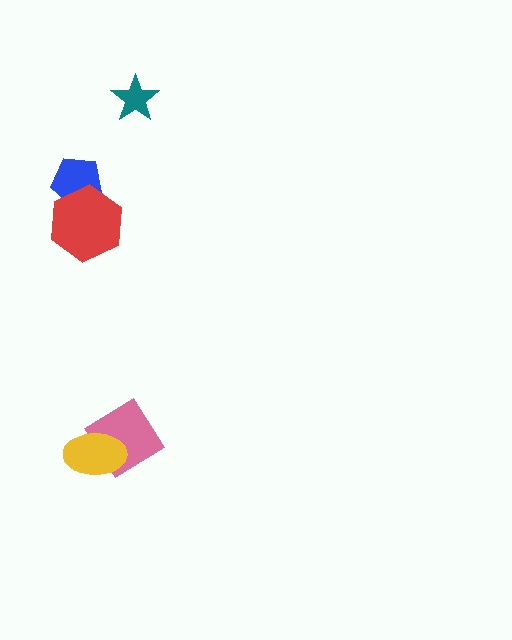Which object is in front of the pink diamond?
The yellow ellipse is in front of the pink diamond.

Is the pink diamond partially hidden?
Yes, it is partially covered by another shape.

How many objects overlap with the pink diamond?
1 object overlaps with the pink diamond.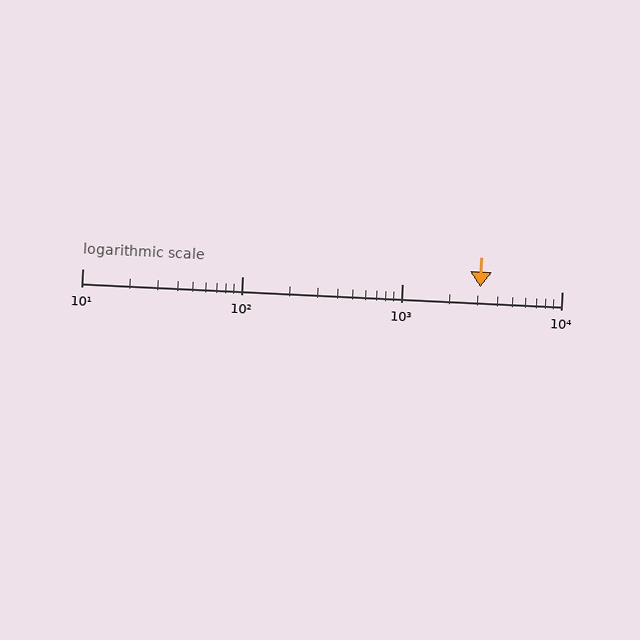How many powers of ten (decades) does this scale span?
The scale spans 3 decades, from 10 to 10000.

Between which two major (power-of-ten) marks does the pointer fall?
The pointer is between 1000 and 10000.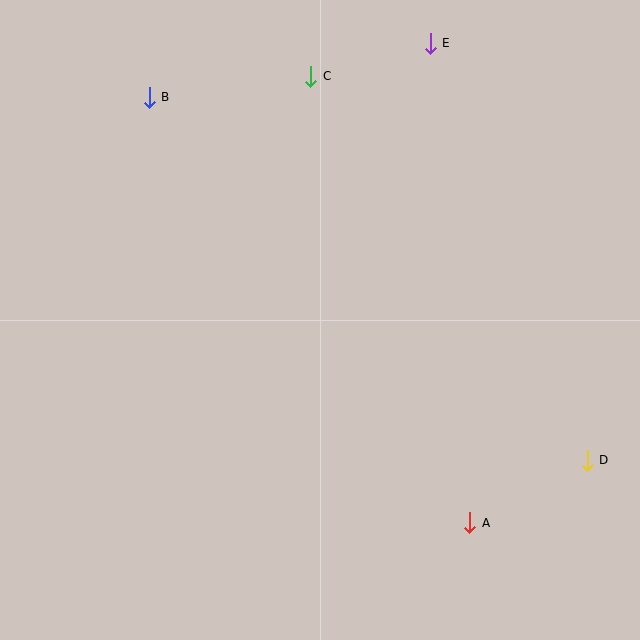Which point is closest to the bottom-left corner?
Point A is closest to the bottom-left corner.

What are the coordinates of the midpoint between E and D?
The midpoint between E and D is at (509, 252).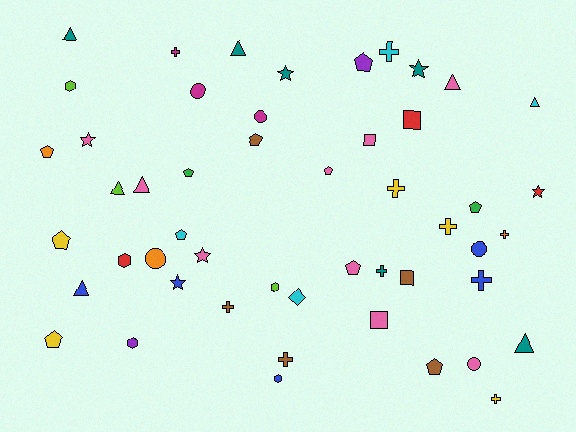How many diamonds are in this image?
There is 1 diamond.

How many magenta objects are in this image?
There are 3 magenta objects.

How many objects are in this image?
There are 50 objects.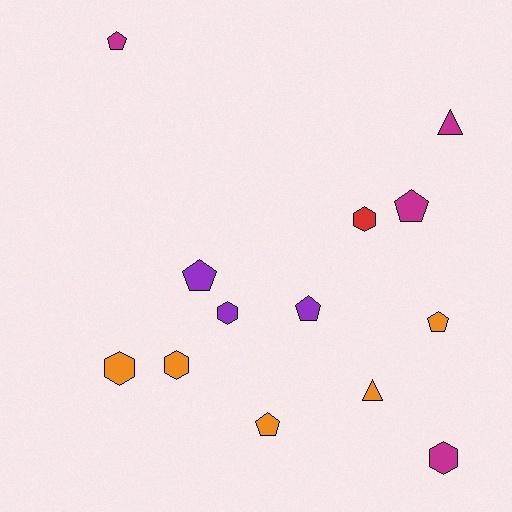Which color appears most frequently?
Orange, with 5 objects.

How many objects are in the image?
There are 13 objects.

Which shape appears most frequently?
Pentagon, with 6 objects.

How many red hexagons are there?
There is 1 red hexagon.